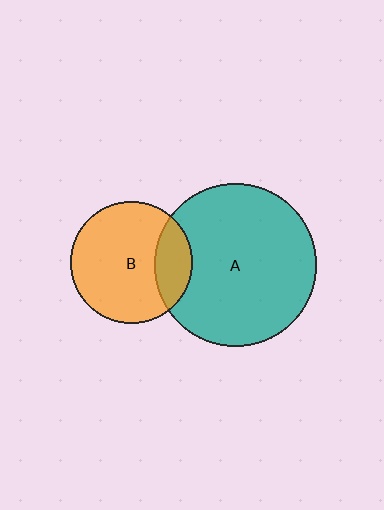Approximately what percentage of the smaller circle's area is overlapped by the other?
Approximately 20%.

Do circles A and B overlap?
Yes.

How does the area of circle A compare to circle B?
Approximately 1.8 times.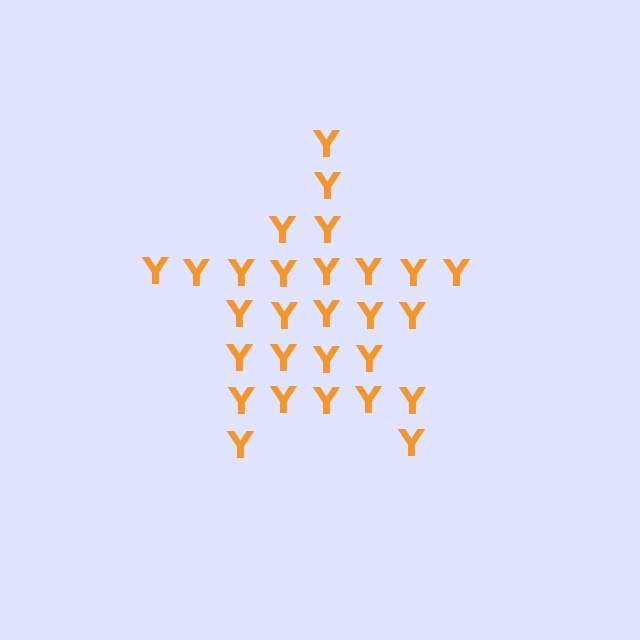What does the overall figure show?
The overall figure shows a star.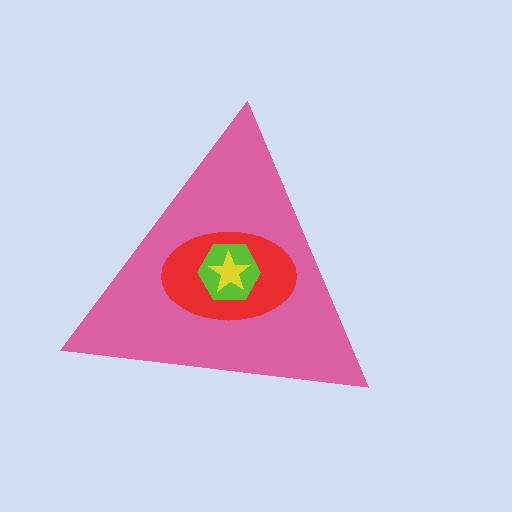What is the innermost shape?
The yellow star.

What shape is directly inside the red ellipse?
The lime hexagon.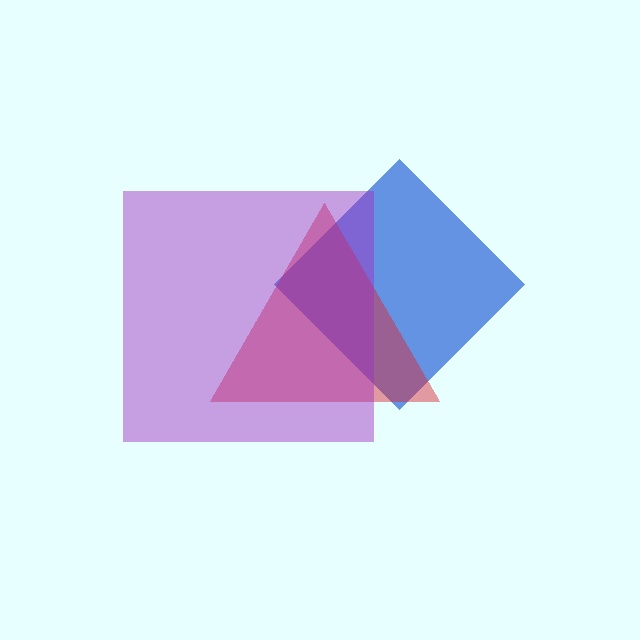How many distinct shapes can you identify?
There are 3 distinct shapes: a blue diamond, a red triangle, a purple square.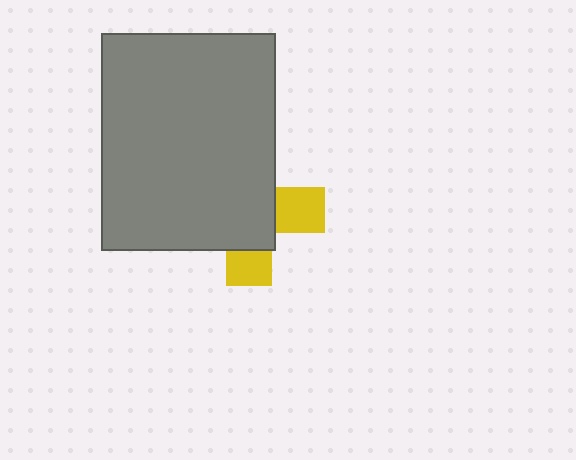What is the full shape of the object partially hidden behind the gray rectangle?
The partially hidden object is a yellow cross.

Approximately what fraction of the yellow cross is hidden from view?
Roughly 67% of the yellow cross is hidden behind the gray rectangle.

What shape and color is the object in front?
The object in front is a gray rectangle.